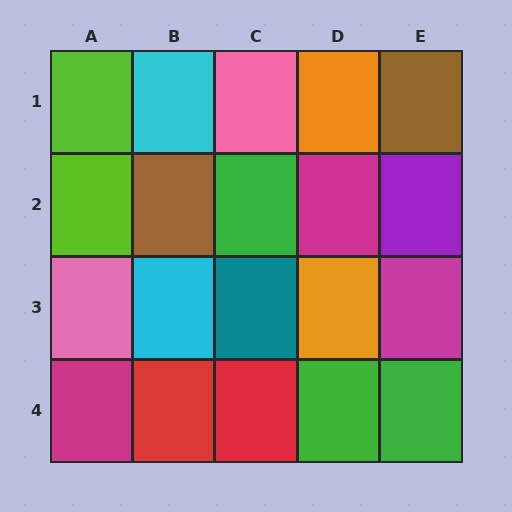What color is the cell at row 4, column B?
Red.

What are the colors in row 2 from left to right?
Lime, brown, green, magenta, purple.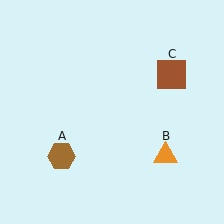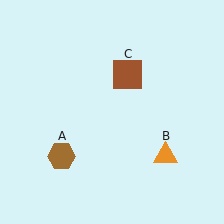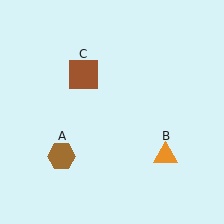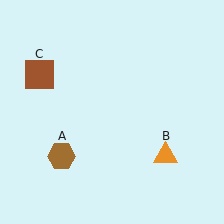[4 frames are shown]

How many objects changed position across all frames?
1 object changed position: brown square (object C).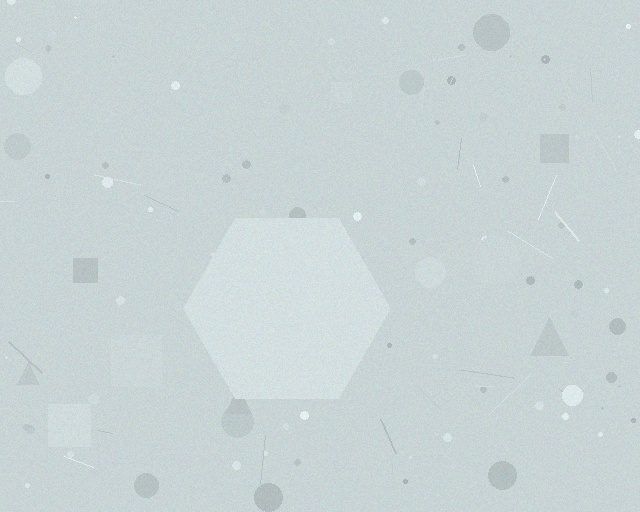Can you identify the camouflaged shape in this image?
The camouflaged shape is a hexagon.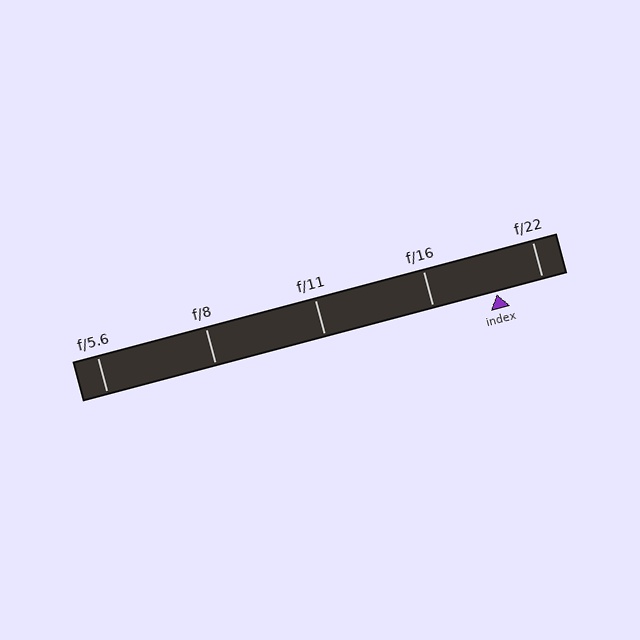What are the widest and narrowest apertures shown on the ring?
The widest aperture shown is f/5.6 and the narrowest is f/22.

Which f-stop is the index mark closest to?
The index mark is closest to f/22.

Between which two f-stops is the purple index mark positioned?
The index mark is between f/16 and f/22.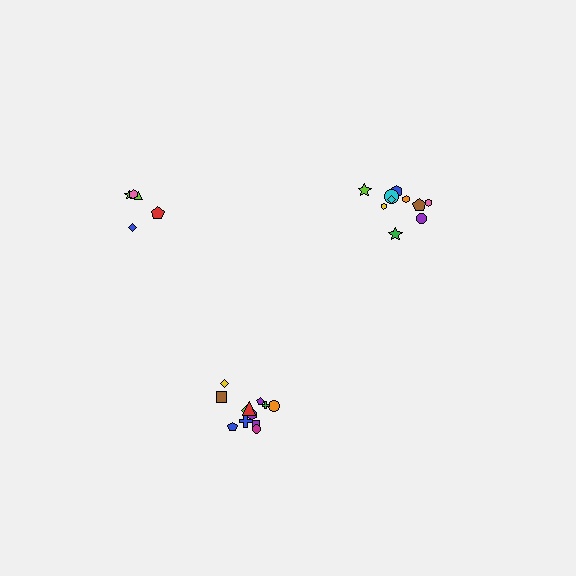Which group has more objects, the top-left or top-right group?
The top-right group.